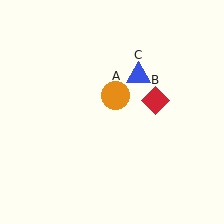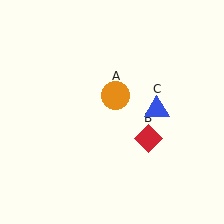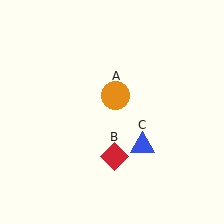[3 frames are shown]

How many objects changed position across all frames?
2 objects changed position: red diamond (object B), blue triangle (object C).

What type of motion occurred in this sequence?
The red diamond (object B), blue triangle (object C) rotated clockwise around the center of the scene.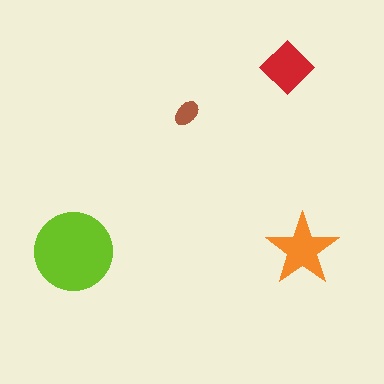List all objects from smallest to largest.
The brown ellipse, the red diamond, the orange star, the lime circle.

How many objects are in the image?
There are 4 objects in the image.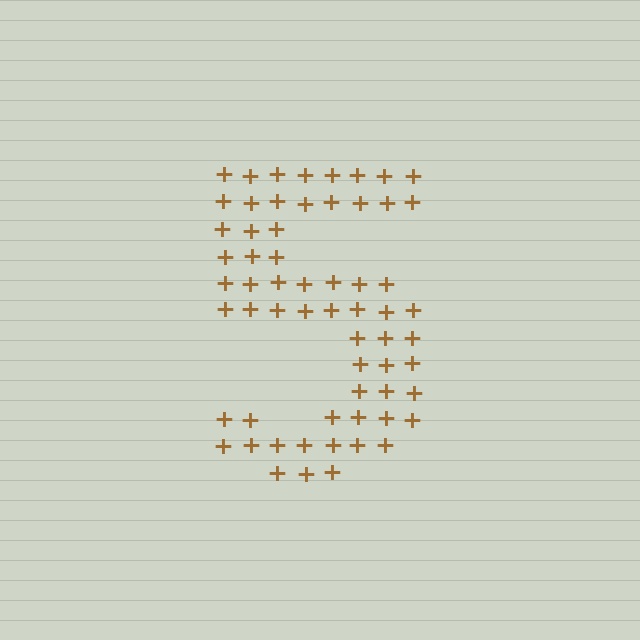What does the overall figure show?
The overall figure shows the digit 5.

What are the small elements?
The small elements are plus signs.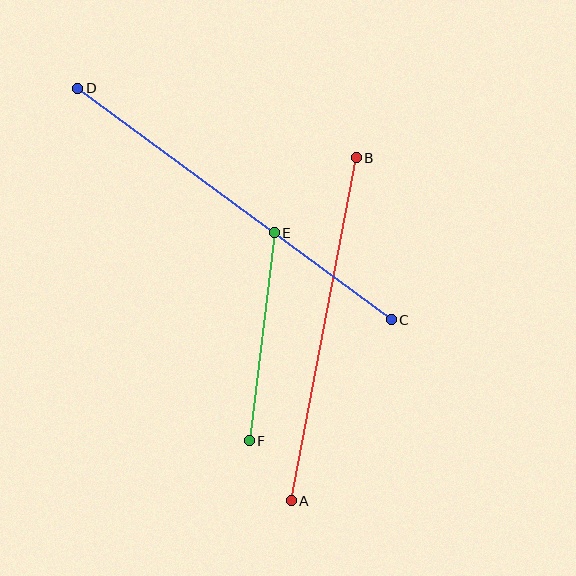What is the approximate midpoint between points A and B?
The midpoint is at approximately (324, 329) pixels.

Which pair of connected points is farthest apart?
Points C and D are farthest apart.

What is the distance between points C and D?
The distance is approximately 390 pixels.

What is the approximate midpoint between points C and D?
The midpoint is at approximately (235, 204) pixels.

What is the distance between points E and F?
The distance is approximately 209 pixels.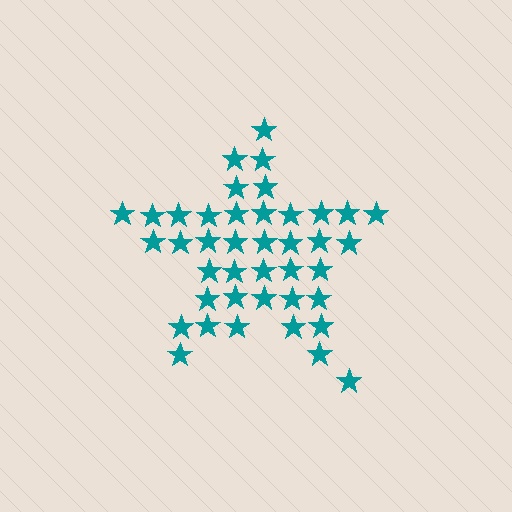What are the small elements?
The small elements are stars.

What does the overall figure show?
The overall figure shows a star.